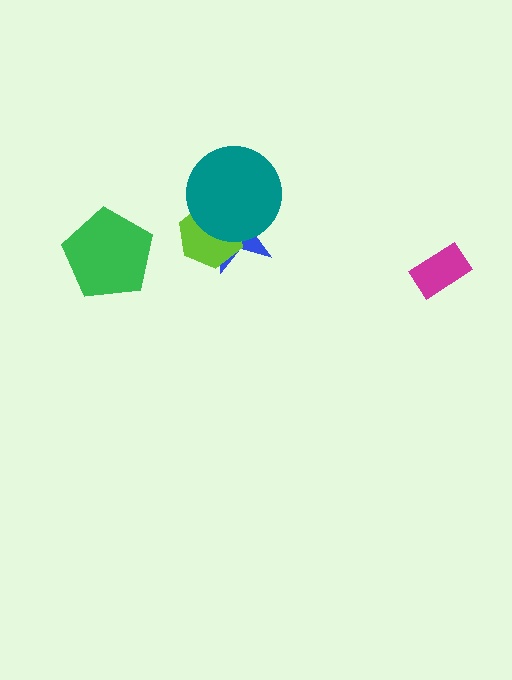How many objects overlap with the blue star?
2 objects overlap with the blue star.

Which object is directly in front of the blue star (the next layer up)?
The lime hexagon is directly in front of the blue star.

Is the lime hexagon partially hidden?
Yes, it is partially covered by another shape.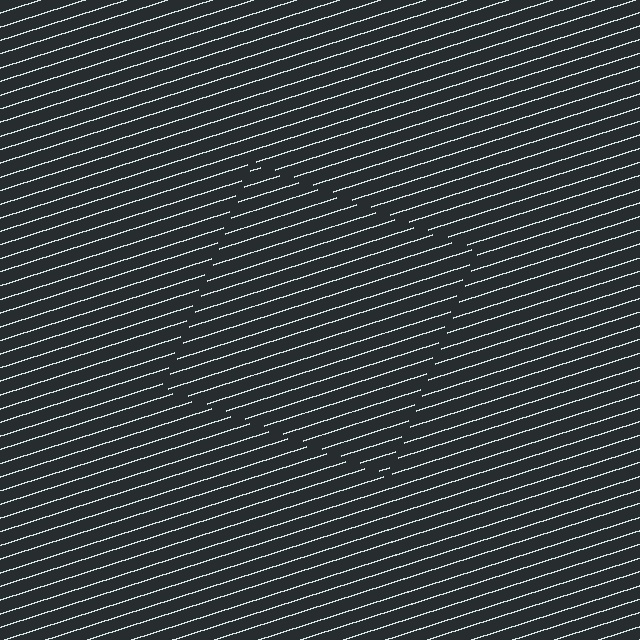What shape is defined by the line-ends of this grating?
An illusory square. The interior of the shape contains the same grating, shifted by half a period — the contour is defined by the phase discontinuity where line-ends from the inner and outer gratings abut.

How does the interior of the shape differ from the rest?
The interior of the shape contains the same grating, shifted by half a period — the contour is defined by the phase discontinuity where line-ends from the inner and outer gratings abut.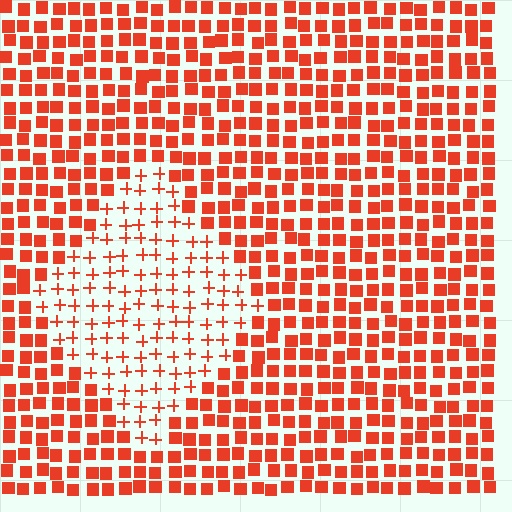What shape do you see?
I see a diamond.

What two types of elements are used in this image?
The image uses plus signs inside the diamond region and squares outside it.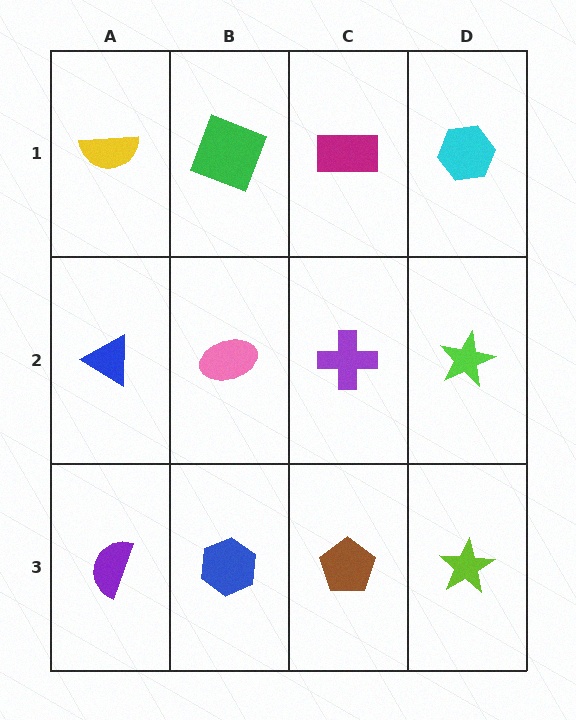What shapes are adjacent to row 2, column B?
A green square (row 1, column B), a blue hexagon (row 3, column B), a blue triangle (row 2, column A), a purple cross (row 2, column C).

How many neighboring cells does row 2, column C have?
4.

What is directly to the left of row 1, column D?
A magenta rectangle.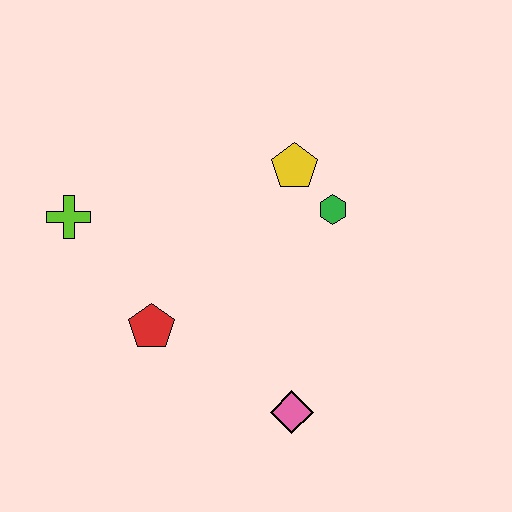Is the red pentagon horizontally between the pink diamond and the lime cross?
Yes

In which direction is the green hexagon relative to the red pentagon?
The green hexagon is to the right of the red pentagon.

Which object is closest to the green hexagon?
The yellow pentagon is closest to the green hexagon.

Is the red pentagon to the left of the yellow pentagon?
Yes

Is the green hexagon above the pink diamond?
Yes